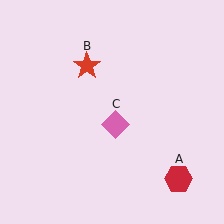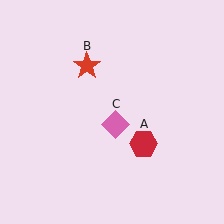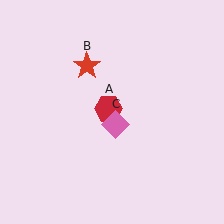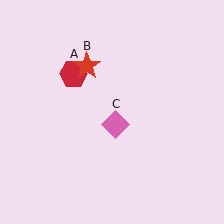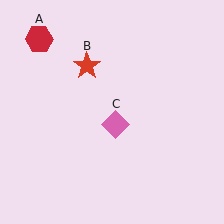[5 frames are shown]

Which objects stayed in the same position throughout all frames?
Red star (object B) and pink diamond (object C) remained stationary.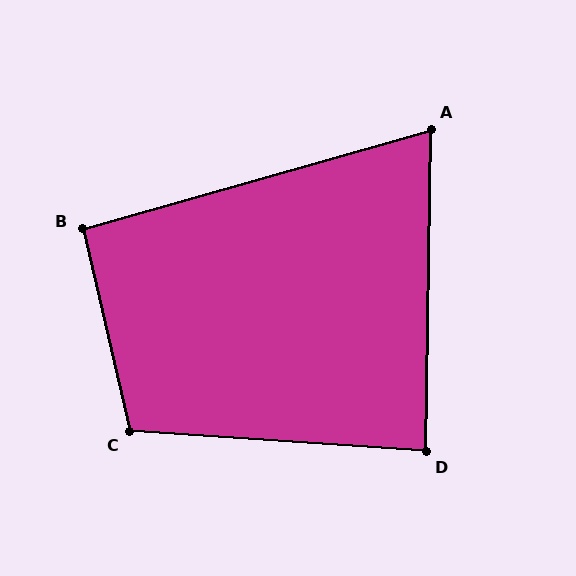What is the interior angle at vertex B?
Approximately 93 degrees (approximately right).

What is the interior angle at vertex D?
Approximately 87 degrees (approximately right).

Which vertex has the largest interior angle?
C, at approximately 107 degrees.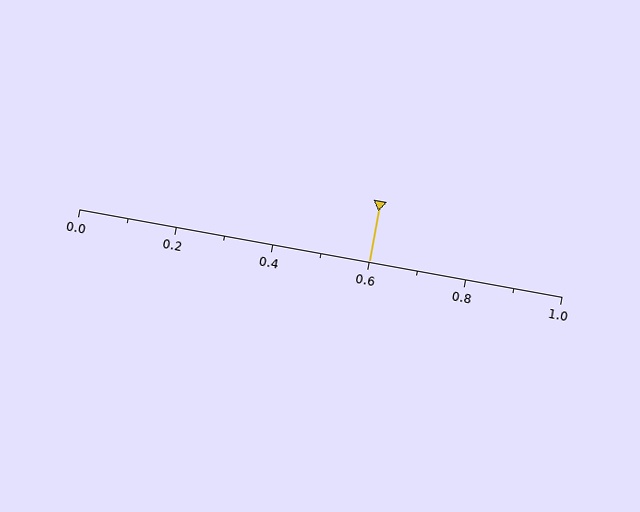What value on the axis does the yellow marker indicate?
The marker indicates approximately 0.6.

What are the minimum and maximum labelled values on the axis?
The axis runs from 0.0 to 1.0.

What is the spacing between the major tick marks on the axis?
The major ticks are spaced 0.2 apart.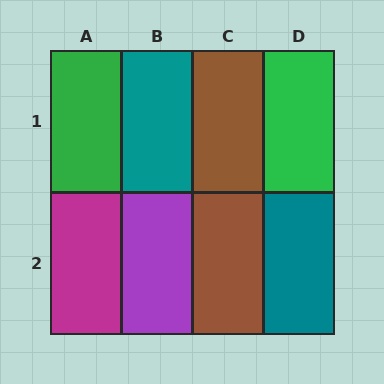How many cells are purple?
1 cell is purple.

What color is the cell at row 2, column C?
Brown.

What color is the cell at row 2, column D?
Teal.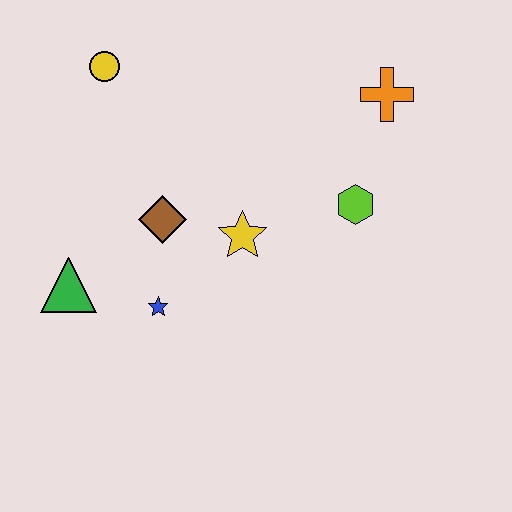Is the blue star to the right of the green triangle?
Yes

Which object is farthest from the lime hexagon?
The green triangle is farthest from the lime hexagon.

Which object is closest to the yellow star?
The brown diamond is closest to the yellow star.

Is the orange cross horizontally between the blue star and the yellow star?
No